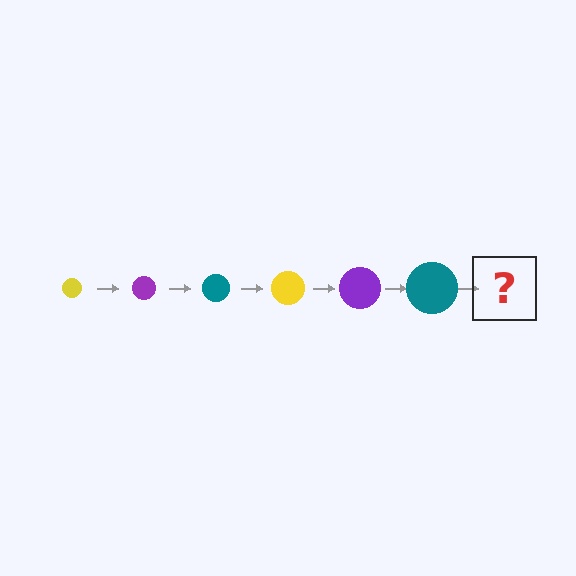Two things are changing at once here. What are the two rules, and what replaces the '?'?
The two rules are that the circle grows larger each step and the color cycles through yellow, purple, and teal. The '?' should be a yellow circle, larger than the previous one.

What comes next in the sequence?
The next element should be a yellow circle, larger than the previous one.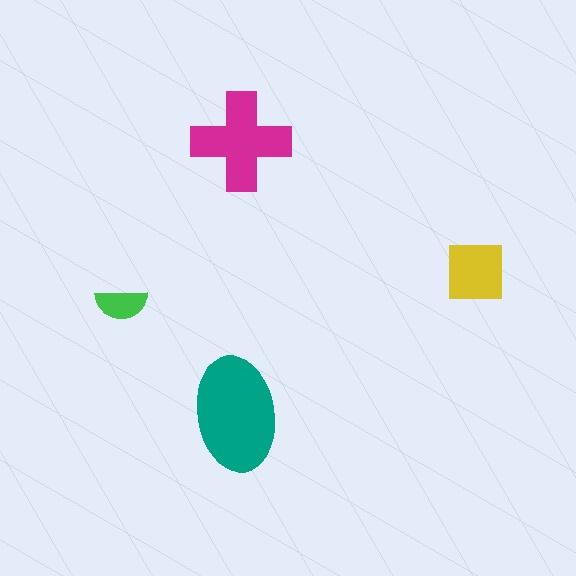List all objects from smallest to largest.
The green semicircle, the yellow square, the magenta cross, the teal ellipse.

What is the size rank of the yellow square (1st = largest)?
3rd.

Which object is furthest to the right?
The yellow square is rightmost.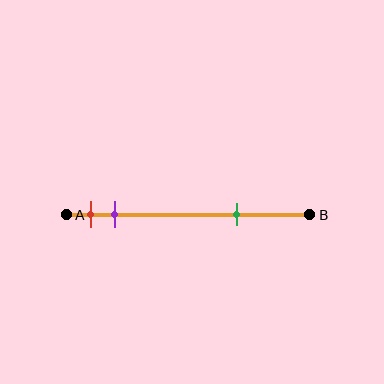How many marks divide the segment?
There are 3 marks dividing the segment.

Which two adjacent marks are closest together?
The red and purple marks are the closest adjacent pair.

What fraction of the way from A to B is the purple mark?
The purple mark is approximately 20% (0.2) of the way from A to B.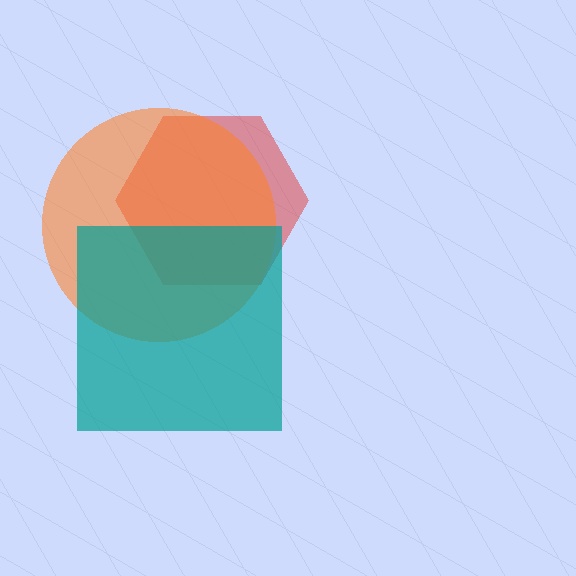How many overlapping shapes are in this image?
There are 3 overlapping shapes in the image.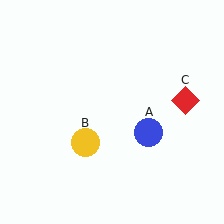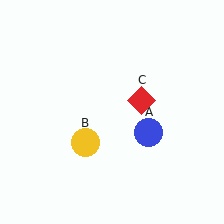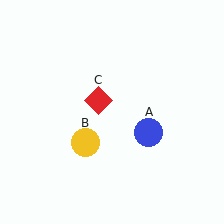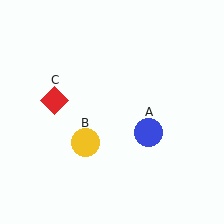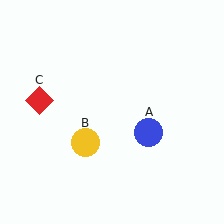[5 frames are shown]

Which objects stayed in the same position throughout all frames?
Blue circle (object A) and yellow circle (object B) remained stationary.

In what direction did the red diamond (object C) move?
The red diamond (object C) moved left.